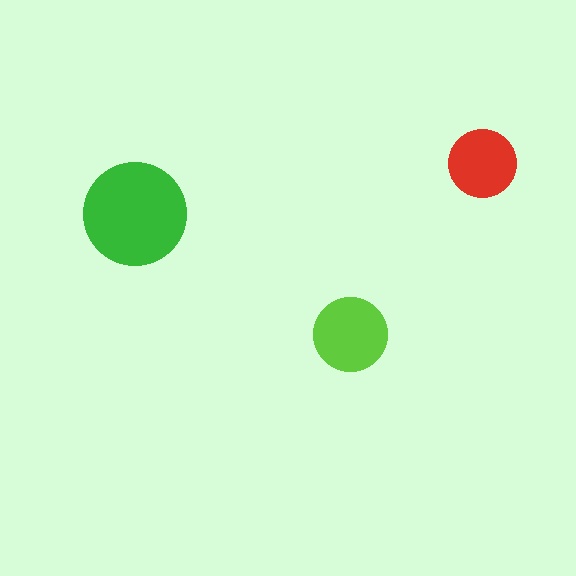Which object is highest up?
The red circle is topmost.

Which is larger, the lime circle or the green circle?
The green one.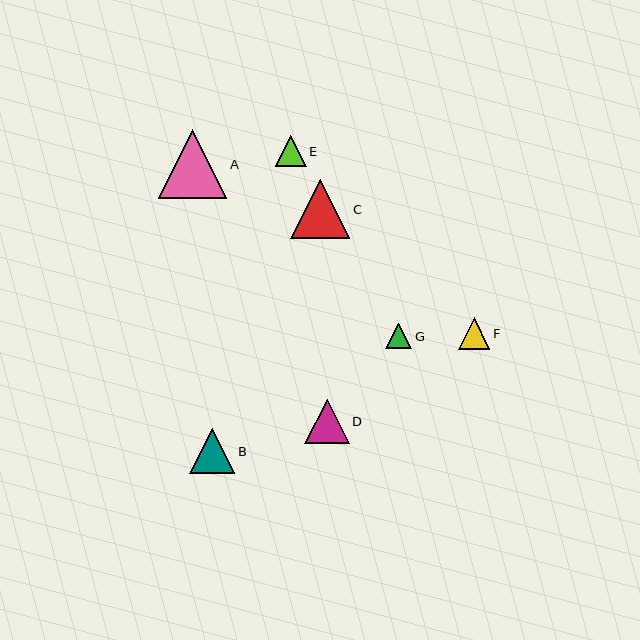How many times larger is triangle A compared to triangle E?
Triangle A is approximately 2.2 times the size of triangle E.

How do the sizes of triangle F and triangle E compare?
Triangle F and triangle E are approximately the same size.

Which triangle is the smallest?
Triangle G is the smallest with a size of approximately 26 pixels.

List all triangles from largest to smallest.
From largest to smallest: A, C, B, D, F, E, G.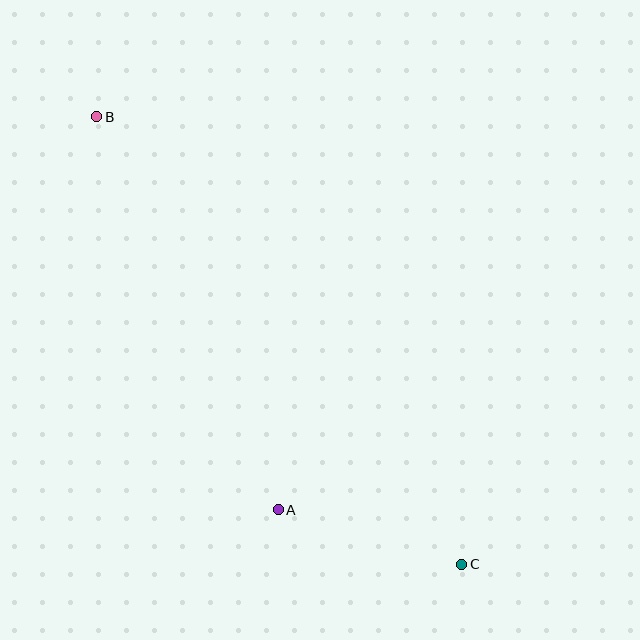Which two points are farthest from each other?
Points B and C are farthest from each other.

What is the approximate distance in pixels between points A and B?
The distance between A and B is approximately 433 pixels.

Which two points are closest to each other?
Points A and C are closest to each other.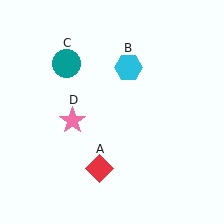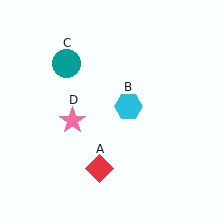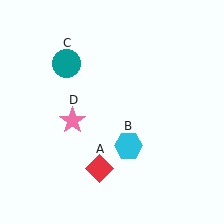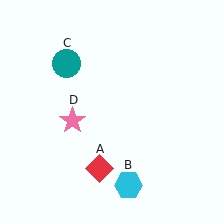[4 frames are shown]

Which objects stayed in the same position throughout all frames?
Red diamond (object A) and teal circle (object C) and pink star (object D) remained stationary.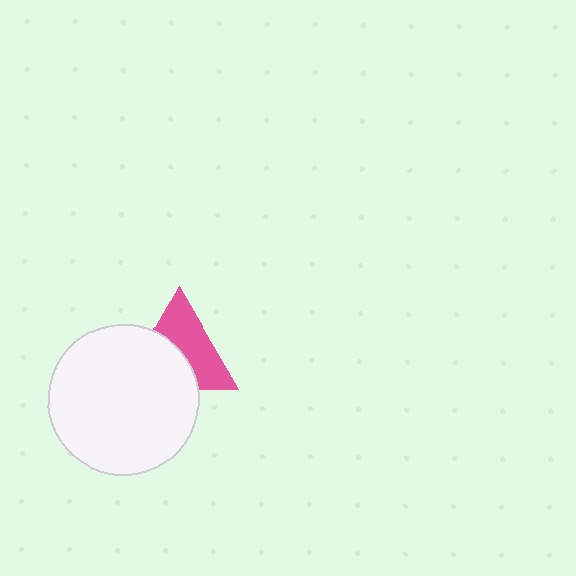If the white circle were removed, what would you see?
You would see the complete pink triangle.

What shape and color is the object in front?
The object in front is a white circle.